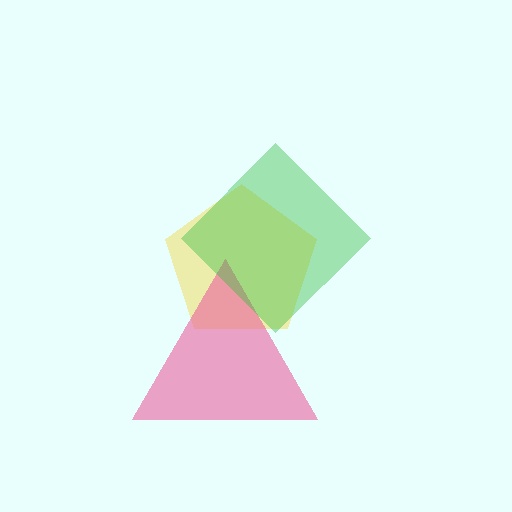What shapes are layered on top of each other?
The layered shapes are: a yellow pentagon, a pink triangle, a green diamond.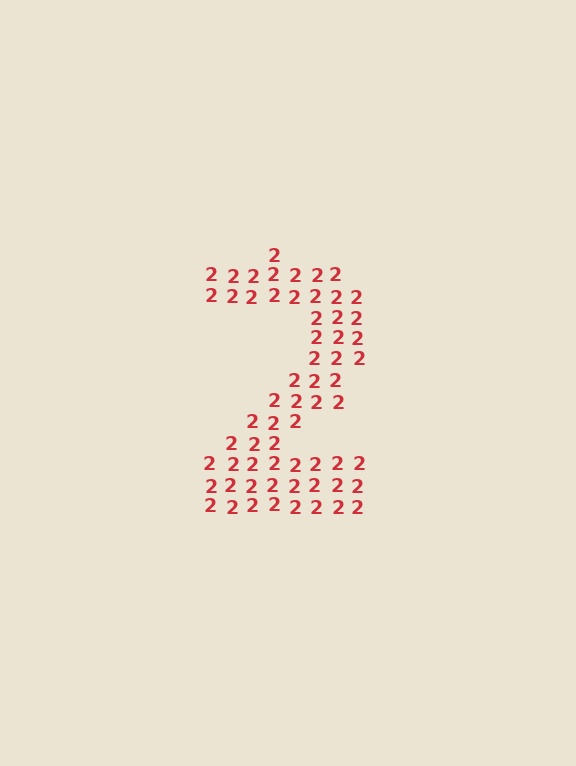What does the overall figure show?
The overall figure shows the digit 2.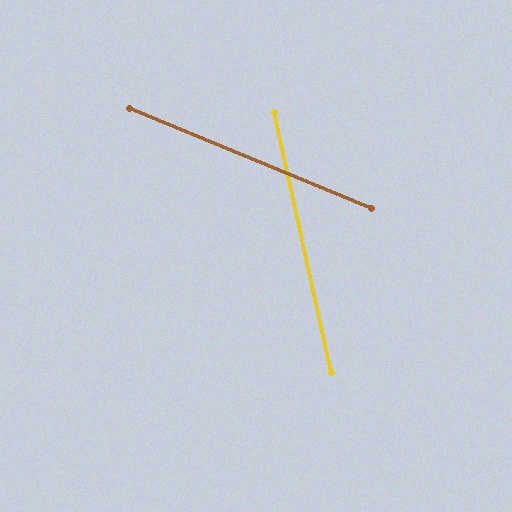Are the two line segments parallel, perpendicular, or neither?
Neither parallel nor perpendicular — they differ by about 55°.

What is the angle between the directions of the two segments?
Approximately 55 degrees.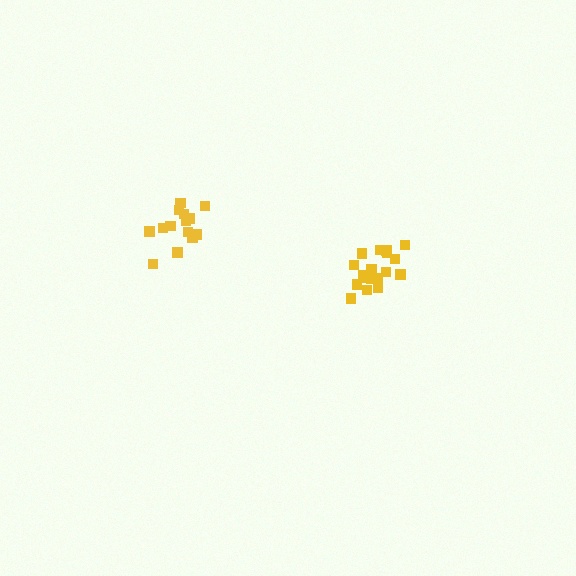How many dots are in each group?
Group 1: 18 dots, Group 2: 14 dots (32 total).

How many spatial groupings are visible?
There are 2 spatial groupings.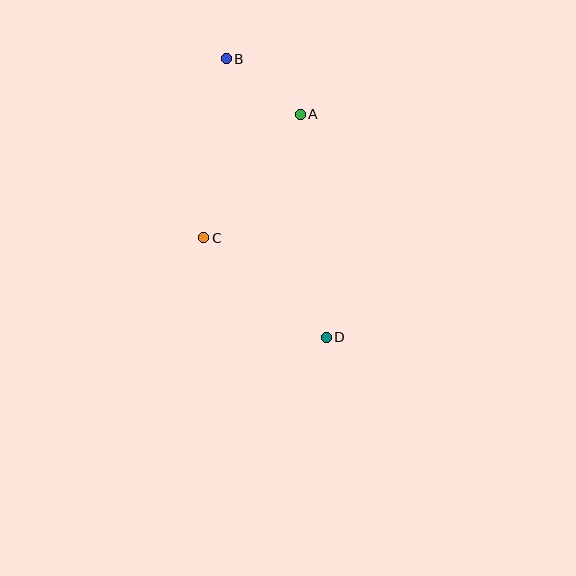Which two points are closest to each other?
Points A and B are closest to each other.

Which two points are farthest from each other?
Points B and D are farthest from each other.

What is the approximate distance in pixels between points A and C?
The distance between A and C is approximately 157 pixels.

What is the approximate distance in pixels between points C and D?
The distance between C and D is approximately 158 pixels.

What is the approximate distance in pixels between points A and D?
The distance between A and D is approximately 225 pixels.